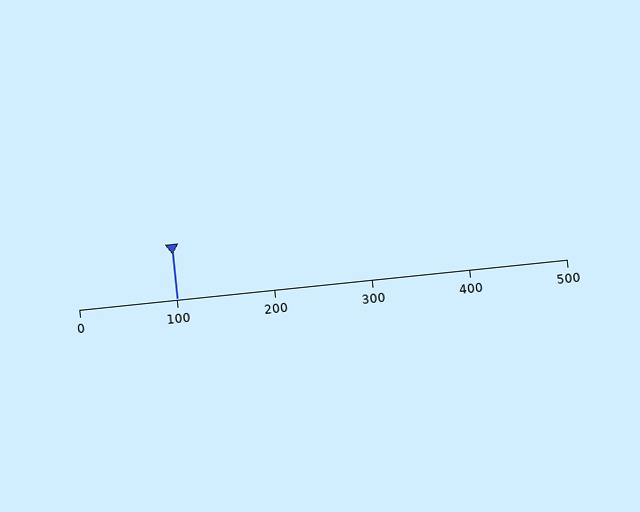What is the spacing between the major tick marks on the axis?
The major ticks are spaced 100 apart.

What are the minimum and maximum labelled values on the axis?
The axis runs from 0 to 500.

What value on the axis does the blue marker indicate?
The marker indicates approximately 100.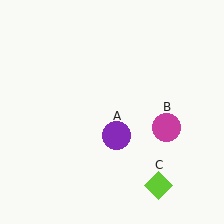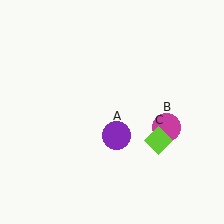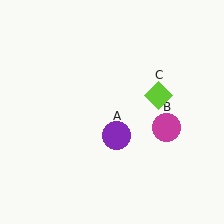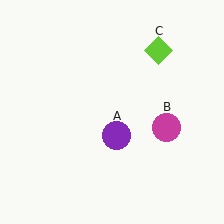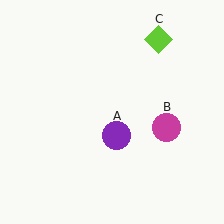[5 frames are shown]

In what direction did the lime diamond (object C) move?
The lime diamond (object C) moved up.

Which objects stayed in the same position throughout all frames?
Purple circle (object A) and magenta circle (object B) remained stationary.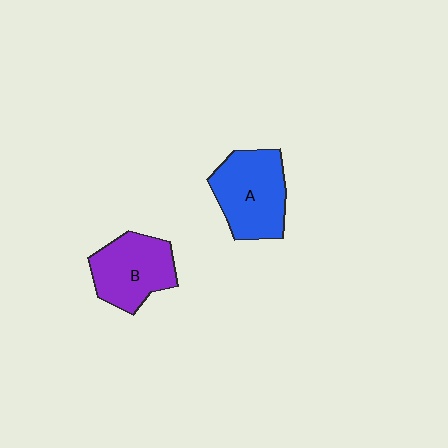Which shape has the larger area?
Shape A (blue).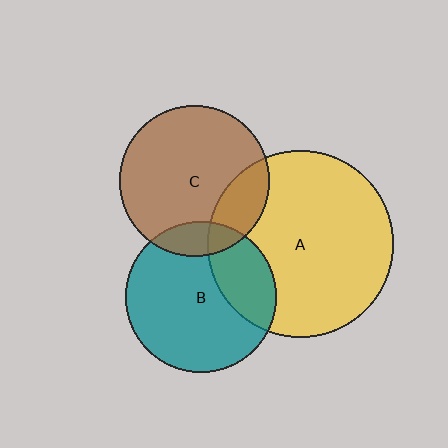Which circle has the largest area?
Circle A (yellow).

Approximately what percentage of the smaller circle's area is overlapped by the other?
Approximately 25%.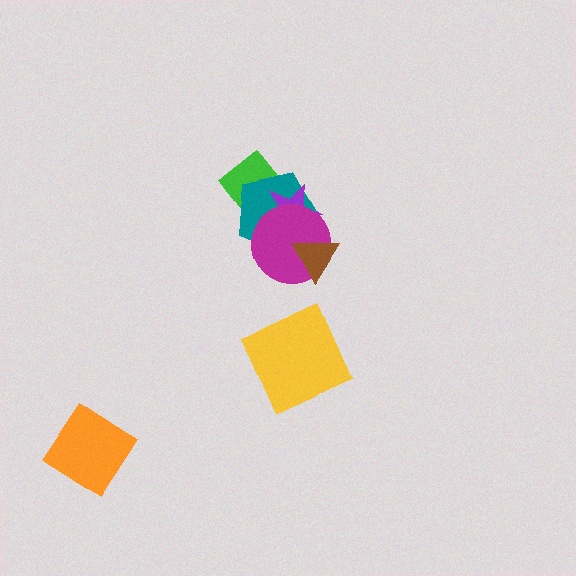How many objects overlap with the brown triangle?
3 objects overlap with the brown triangle.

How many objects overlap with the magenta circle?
3 objects overlap with the magenta circle.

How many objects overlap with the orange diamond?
0 objects overlap with the orange diamond.